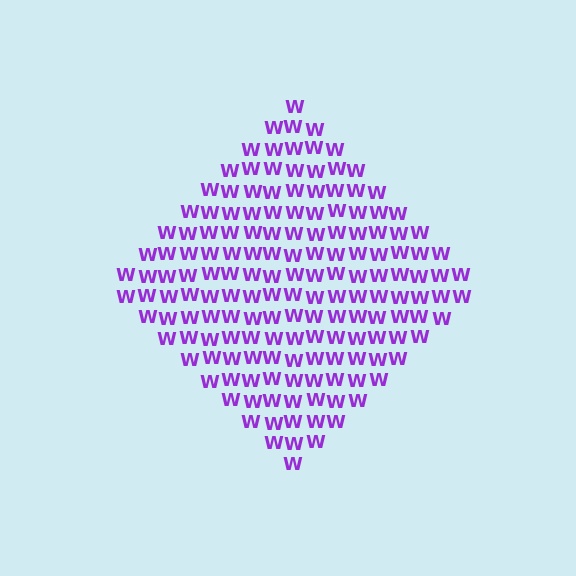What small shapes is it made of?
It is made of small letter W's.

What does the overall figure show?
The overall figure shows a diamond.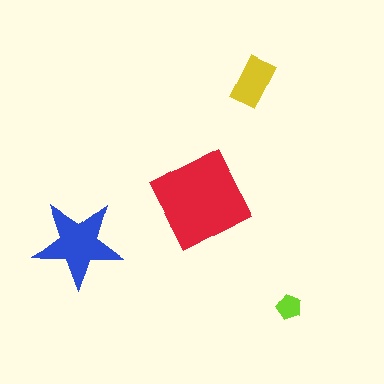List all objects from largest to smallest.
The red square, the blue star, the yellow rectangle, the lime pentagon.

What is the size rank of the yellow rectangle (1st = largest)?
3rd.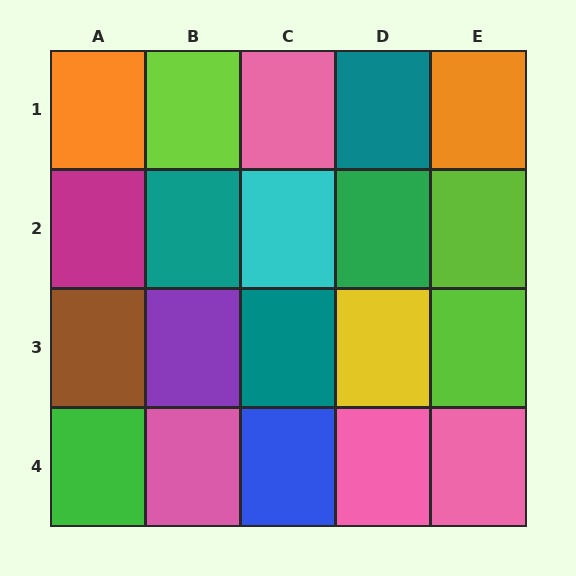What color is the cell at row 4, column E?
Pink.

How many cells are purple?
1 cell is purple.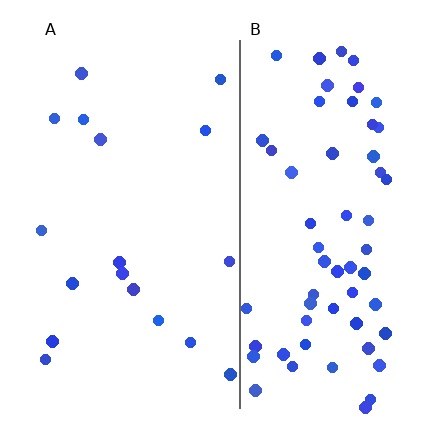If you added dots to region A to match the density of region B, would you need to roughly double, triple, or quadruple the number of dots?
Approximately triple.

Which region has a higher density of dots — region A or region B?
B (the right).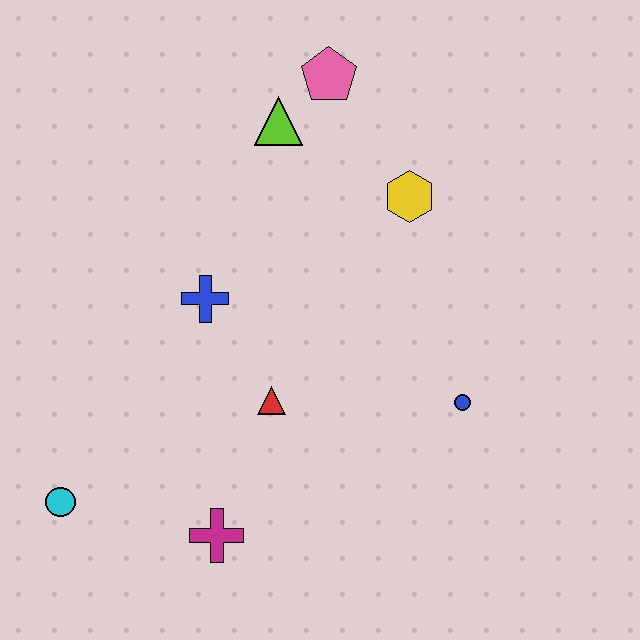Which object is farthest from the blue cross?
The blue circle is farthest from the blue cross.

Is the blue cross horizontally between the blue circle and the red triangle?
No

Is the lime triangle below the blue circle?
No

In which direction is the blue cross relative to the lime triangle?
The blue cross is below the lime triangle.